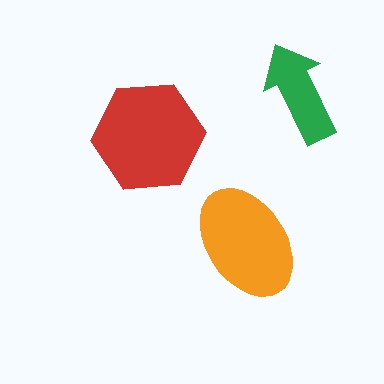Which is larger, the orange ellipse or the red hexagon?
The red hexagon.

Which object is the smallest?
The green arrow.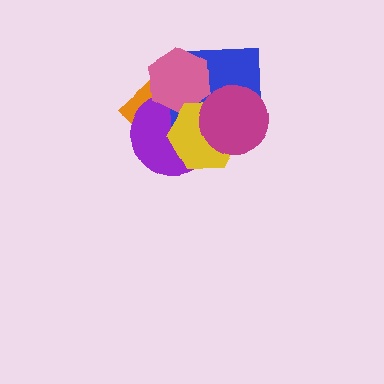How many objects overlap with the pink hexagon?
4 objects overlap with the pink hexagon.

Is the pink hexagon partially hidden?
Yes, it is partially covered by another shape.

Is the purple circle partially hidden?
Yes, it is partially covered by another shape.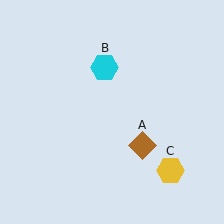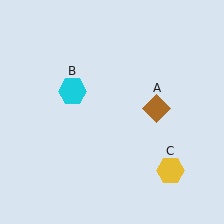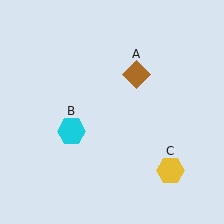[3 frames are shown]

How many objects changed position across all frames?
2 objects changed position: brown diamond (object A), cyan hexagon (object B).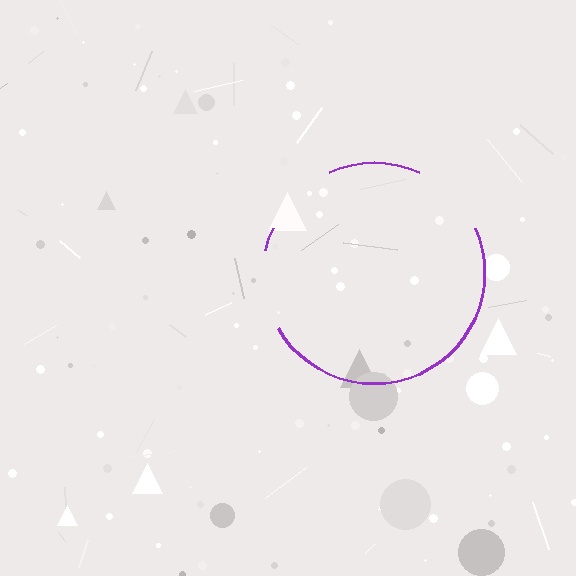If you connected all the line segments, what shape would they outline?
They would outline a circle.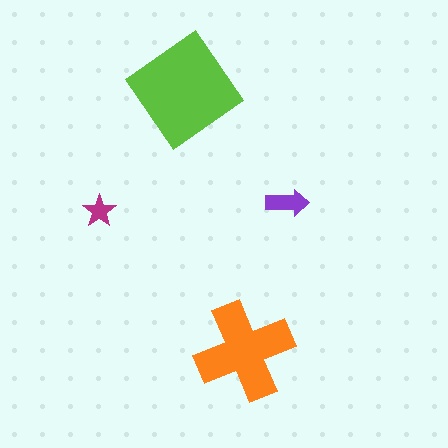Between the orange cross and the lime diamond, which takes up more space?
The lime diamond.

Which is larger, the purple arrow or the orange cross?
The orange cross.